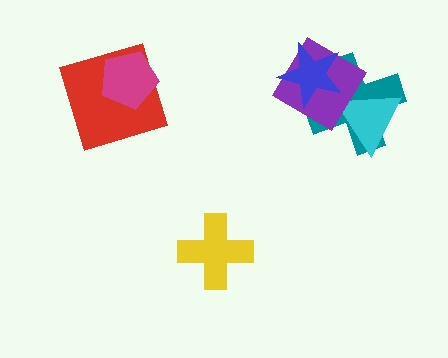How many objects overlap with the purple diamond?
3 objects overlap with the purple diamond.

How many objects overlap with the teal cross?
3 objects overlap with the teal cross.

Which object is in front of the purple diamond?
The blue star is in front of the purple diamond.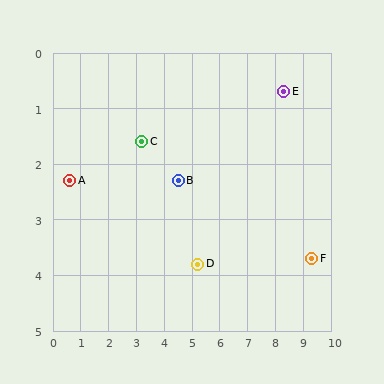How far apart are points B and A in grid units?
Points B and A are about 3.9 grid units apart.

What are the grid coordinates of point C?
Point C is at approximately (3.2, 1.6).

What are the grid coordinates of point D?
Point D is at approximately (5.2, 3.8).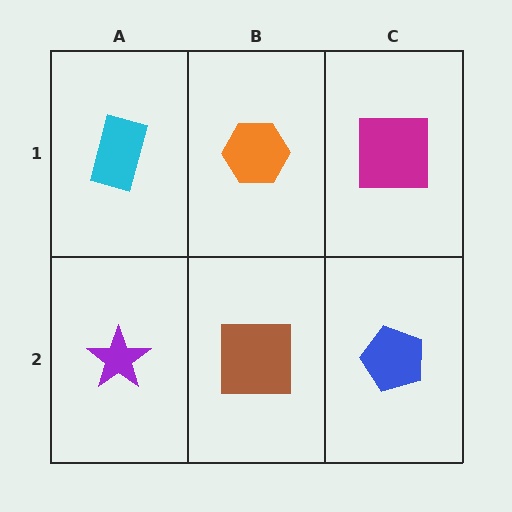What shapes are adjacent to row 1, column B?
A brown square (row 2, column B), a cyan rectangle (row 1, column A), a magenta square (row 1, column C).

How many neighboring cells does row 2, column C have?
2.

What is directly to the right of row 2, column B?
A blue pentagon.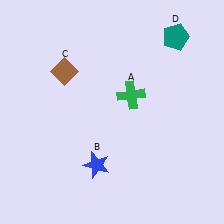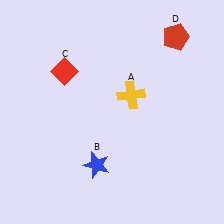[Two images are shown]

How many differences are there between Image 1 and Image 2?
There are 3 differences between the two images.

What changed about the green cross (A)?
In Image 1, A is green. In Image 2, it changed to yellow.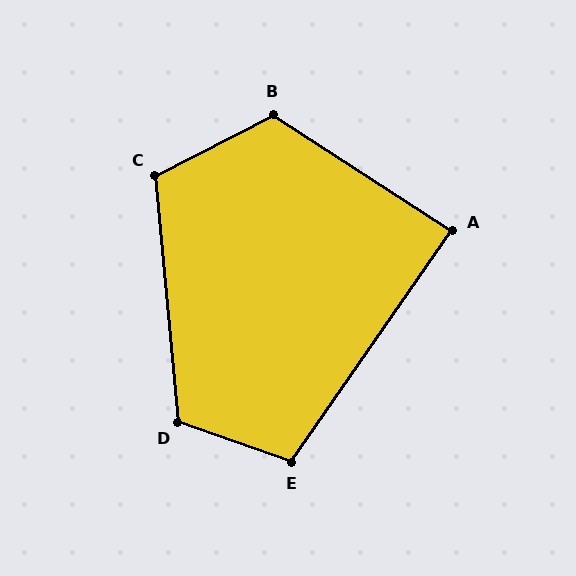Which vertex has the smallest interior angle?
A, at approximately 88 degrees.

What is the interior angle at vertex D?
Approximately 114 degrees (obtuse).